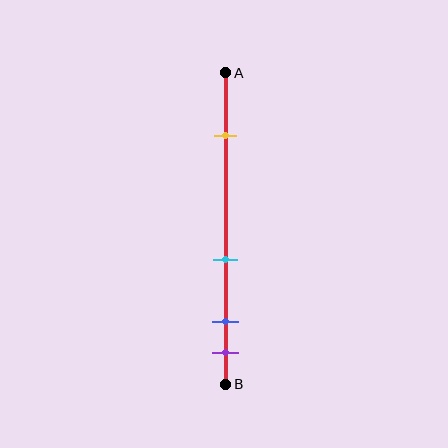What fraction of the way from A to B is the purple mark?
The purple mark is approximately 90% (0.9) of the way from A to B.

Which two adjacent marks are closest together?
The blue and purple marks are the closest adjacent pair.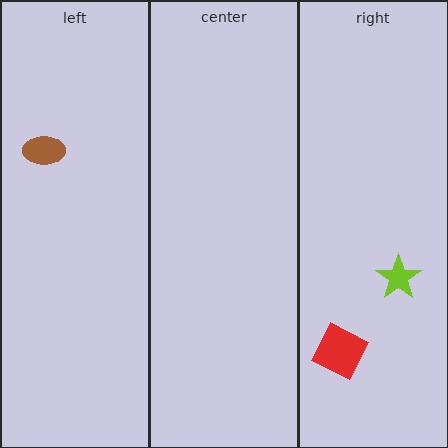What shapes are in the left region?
The brown ellipse.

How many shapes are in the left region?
1.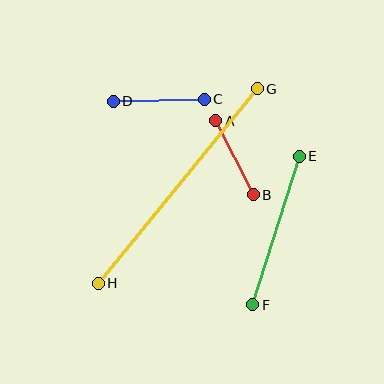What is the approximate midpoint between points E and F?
The midpoint is at approximately (276, 231) pixels.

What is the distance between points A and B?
The distance is approximately 83 pixels.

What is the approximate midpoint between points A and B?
The midpoint is at approximately (235, 158) pixels.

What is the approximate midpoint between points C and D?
The midpoint is at approximately (159, 100) pixels.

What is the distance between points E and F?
The distance is approximately 156 pixels.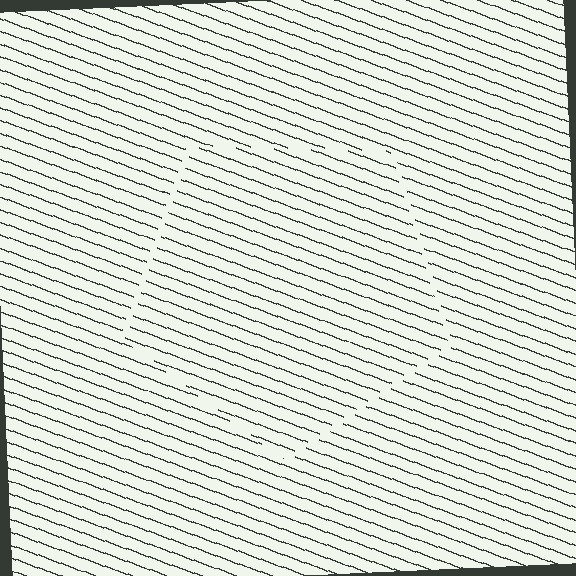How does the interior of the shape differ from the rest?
The interior of the shape contains the same grating, shifted by half a period — the contour is defined by the phase discontinuity where line-ends from the inner and outer gratings abut.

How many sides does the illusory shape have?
5 sides — the line-ends trace a pentagon.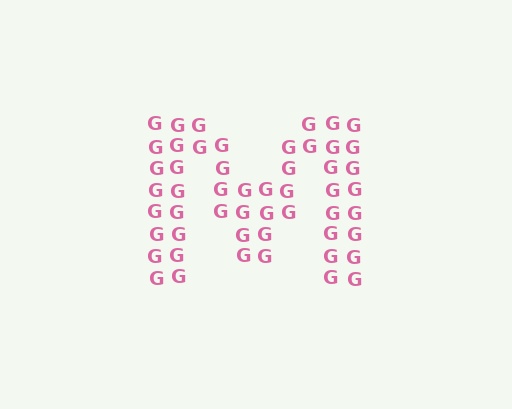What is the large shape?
The large shape is the letter M.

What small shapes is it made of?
It is made of small letter G's.